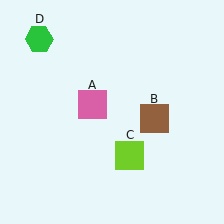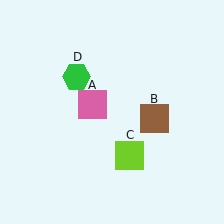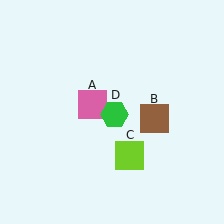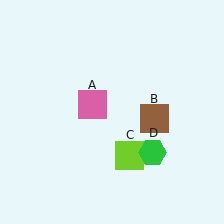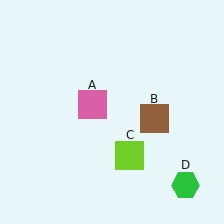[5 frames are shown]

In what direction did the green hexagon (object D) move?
The green hexagon (object D) moved down and to the right.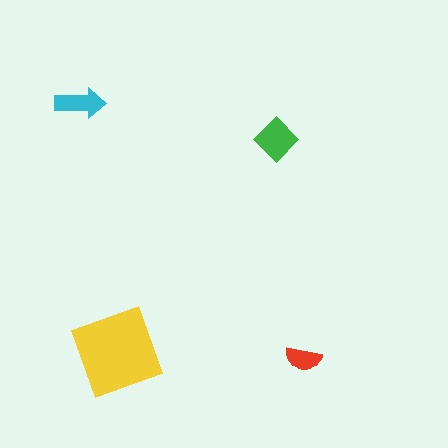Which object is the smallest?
The red semicircle.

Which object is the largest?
The yellow square.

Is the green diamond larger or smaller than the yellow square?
Smaller.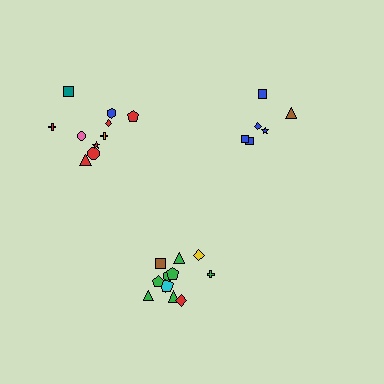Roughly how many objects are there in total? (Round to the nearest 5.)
Roughly 30 objects in total.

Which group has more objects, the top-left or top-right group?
The top-left group.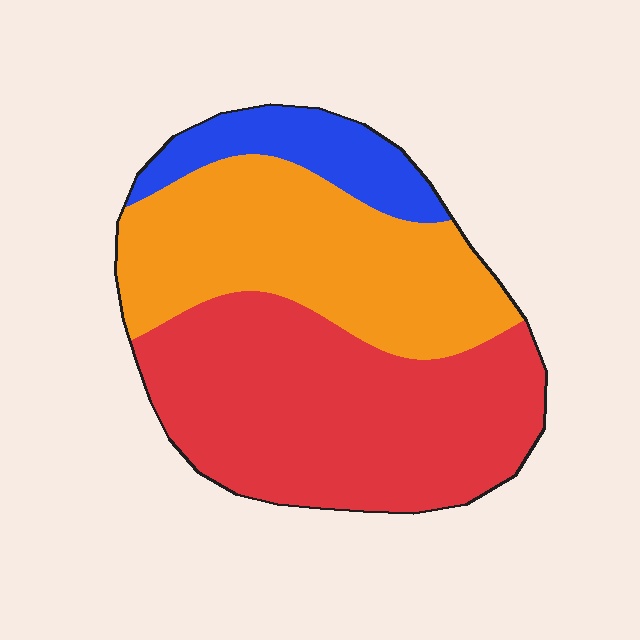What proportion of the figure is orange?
Orange covers 38% of the figure.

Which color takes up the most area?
Red, at roughly 50%.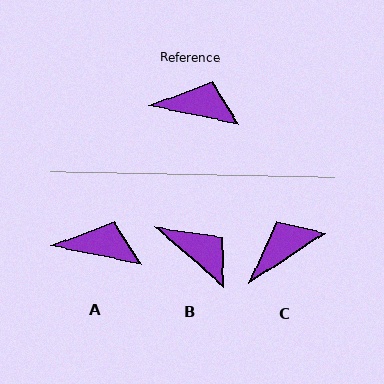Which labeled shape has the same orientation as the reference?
A.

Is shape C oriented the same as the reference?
No, it is off by about 45 degrees.